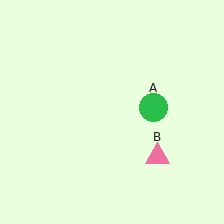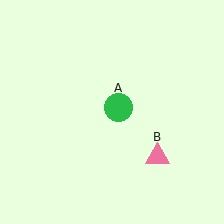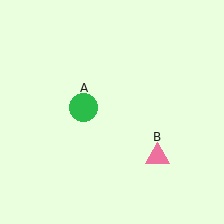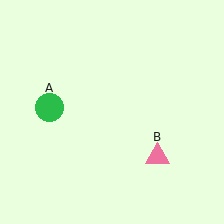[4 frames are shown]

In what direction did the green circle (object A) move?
The green circle (object A) moved left.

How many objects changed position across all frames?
1 object changed position: green circle (object A).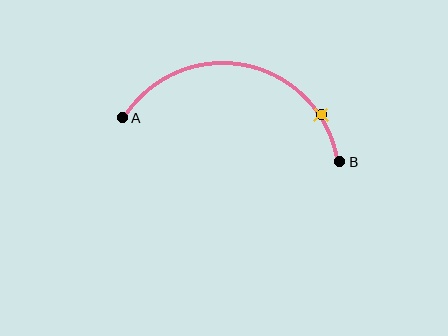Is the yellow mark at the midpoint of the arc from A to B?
No. The yellow mark lies on the arc but is closer to endpoint B. The arc midpoint would be at the point on the curve equidistant along the arc from both A and B.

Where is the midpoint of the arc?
The arc midpoint is the point on the curve farthest from the straight line joining A and B. It sits above that line.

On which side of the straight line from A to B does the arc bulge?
The arc bulges above the straight line connecting A and B.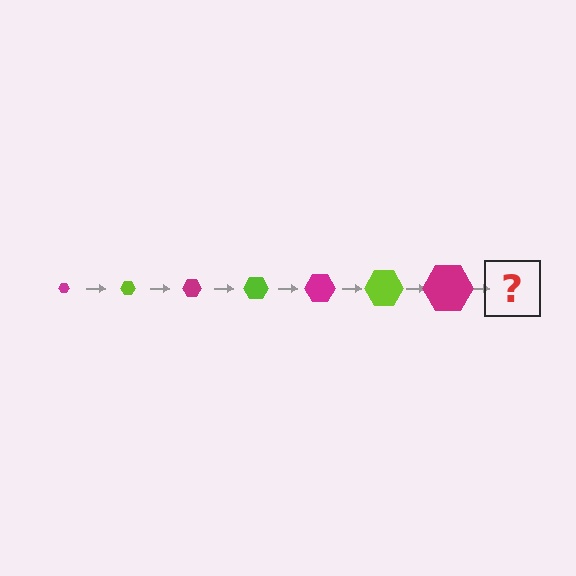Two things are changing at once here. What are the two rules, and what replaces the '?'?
The two rules are that the hexagon grows larger each step and the color cycles through magenta and lime. The '?' should be a lime hexagon, larger than the previous one.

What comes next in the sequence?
The next element should be a lime hexagon, larger than the previous one.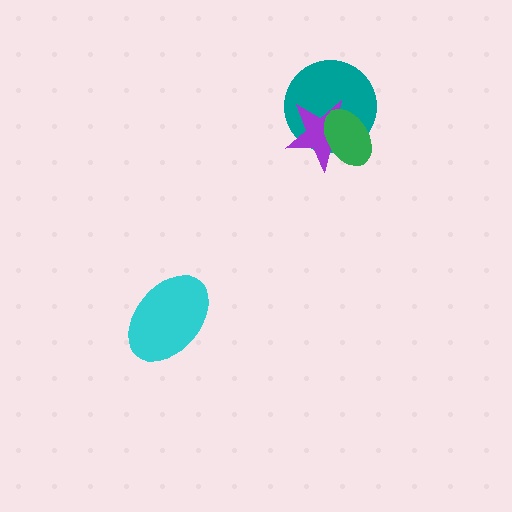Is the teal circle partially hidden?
Yes, it is partially covered by another shape.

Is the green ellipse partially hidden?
No, no other shape covers it.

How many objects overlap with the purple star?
2 objects overlap with the purple star.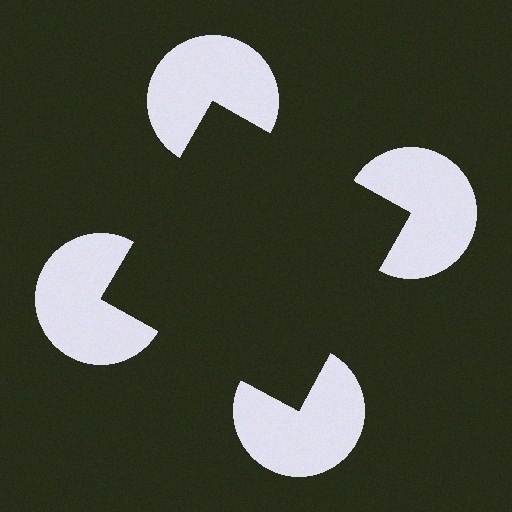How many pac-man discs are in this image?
There are 4 — one at each vertex of the illusory square.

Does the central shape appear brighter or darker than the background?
It typically appears slightly darker than the background, even though no actual brightness change is drawn.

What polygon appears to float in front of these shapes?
An illusory square — its edges are inferred from the aligned wedge cuts in the pac-man discs, not physically drawn.